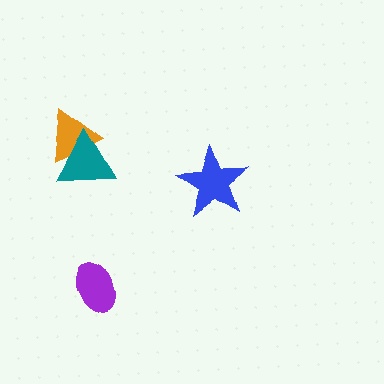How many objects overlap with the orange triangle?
1 object overlaps with the orange triangle.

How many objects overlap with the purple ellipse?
0 objects overlap with the purple ellipse.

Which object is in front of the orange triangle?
The teal triangle is in front of the orange triangle.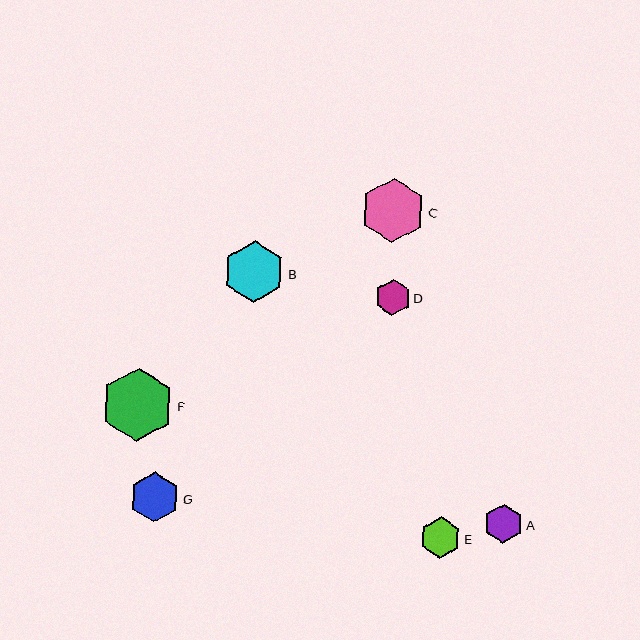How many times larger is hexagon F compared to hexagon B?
Hexagon F is approximately 1.2 times the size of hexagon B.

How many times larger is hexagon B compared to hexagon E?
Hexagon B is approximately 1.5 times the size of hexagon E.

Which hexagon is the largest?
Hexagon F is the largest with a size of approximately 74 pixels.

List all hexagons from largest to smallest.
From largest to smallest: F, C, B, G, E, A, D.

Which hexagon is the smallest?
Hexagon D is the smallest with a size of approximately 35 pixels.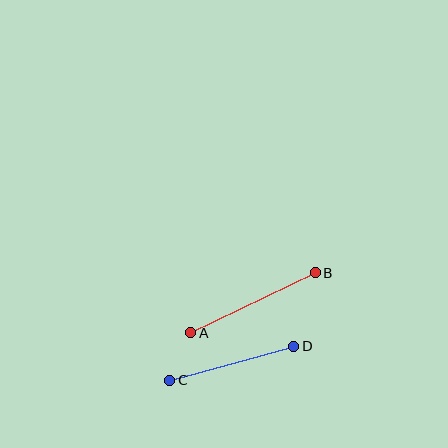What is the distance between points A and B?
The distance is approximately 138 pixels.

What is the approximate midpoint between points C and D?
The midpoint is at approximately (232, 363) pixels.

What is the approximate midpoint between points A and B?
The midpoint is at approximately (253, 303) pixels.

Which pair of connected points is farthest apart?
Points A and B are farthest apart.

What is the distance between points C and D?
The distance is approximately 129 pixels.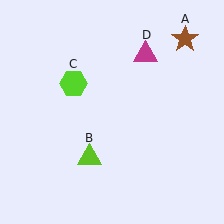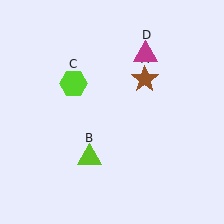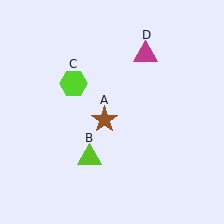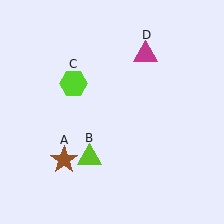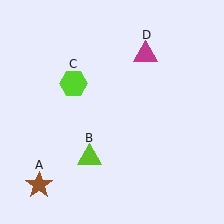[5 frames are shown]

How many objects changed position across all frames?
1 object changed position: brown star (object A).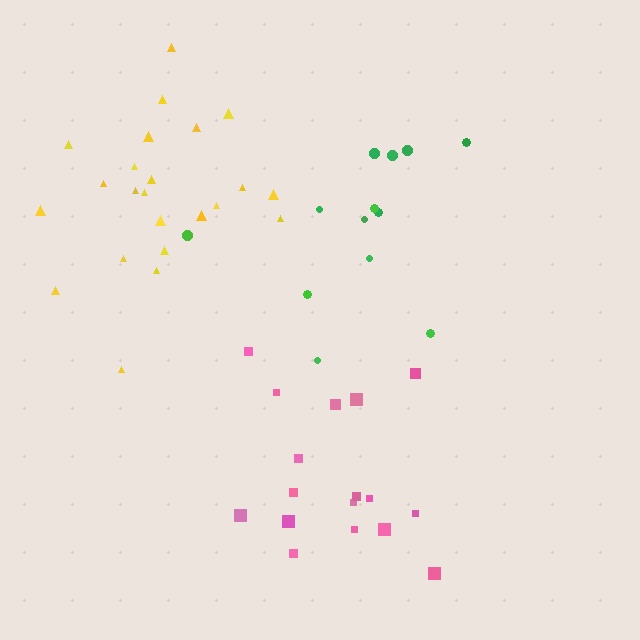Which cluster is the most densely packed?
Yellow.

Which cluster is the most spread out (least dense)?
Green.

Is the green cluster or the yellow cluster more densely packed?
Yellow.